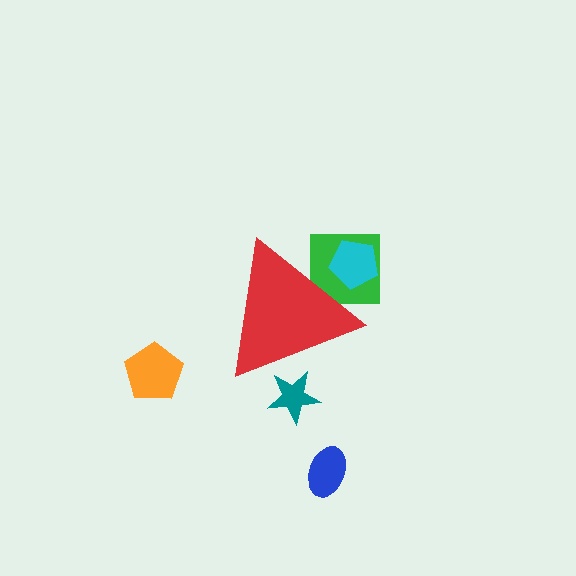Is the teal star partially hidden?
Yes, the teal star is partially hidden behind the red triangle.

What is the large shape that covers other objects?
A red triangle.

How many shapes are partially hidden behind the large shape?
3 shapes are partially hidden.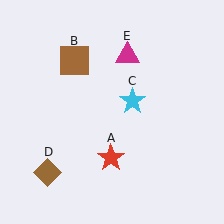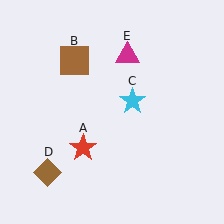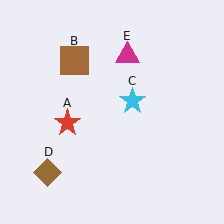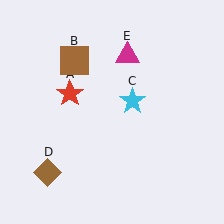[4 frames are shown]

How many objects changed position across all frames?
1 object changed position: red star (object A).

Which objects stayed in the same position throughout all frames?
Brown square (object B) and cyan star (object C) and brown diamond (object D) and magenta triangle (object E) remained stationary.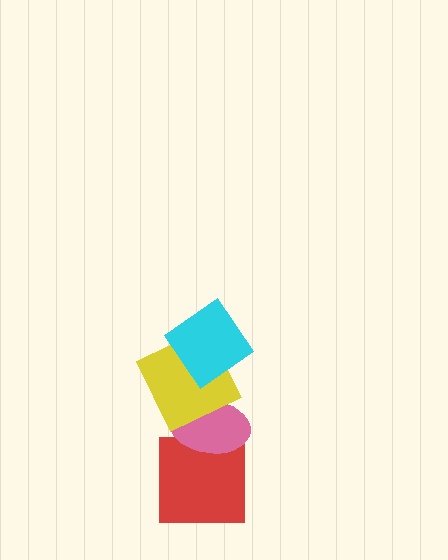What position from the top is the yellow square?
The yellow square is 2nd from the top.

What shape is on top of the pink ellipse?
The yellow square is on top of the pink ellipse.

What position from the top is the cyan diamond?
The cyan diamond is 1st from the top.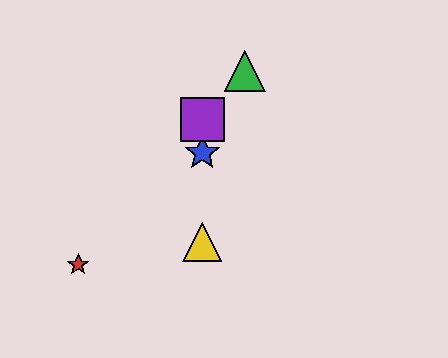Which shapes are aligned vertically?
The blue star, the yellow triangle, the purple square are aligned vertically.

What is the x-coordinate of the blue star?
The blue star is at x≈202.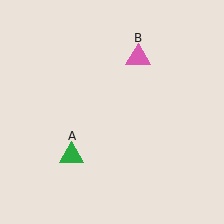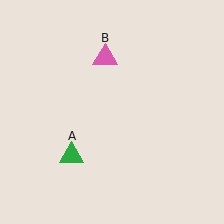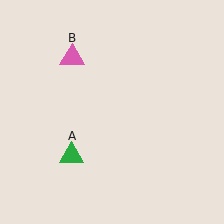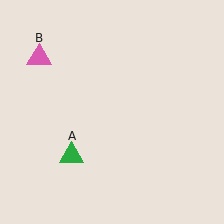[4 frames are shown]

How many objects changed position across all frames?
1 object changed position: pink triangle (object B).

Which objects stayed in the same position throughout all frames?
Green triangle (object A) remained stationary.